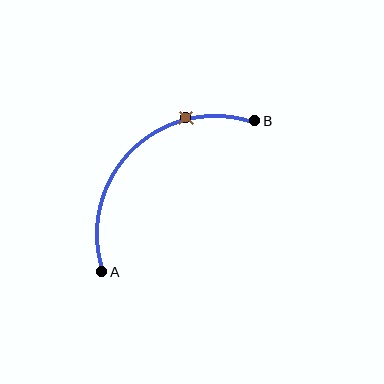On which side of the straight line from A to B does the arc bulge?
The arc bulges above and to the left of the straight line connecting A and B.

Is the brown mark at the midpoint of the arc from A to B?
No. The brown mark lies on the arc but is closer to endpoint B. The arc midpoint would be at the point on the curve equidistant along the arc from both A and B.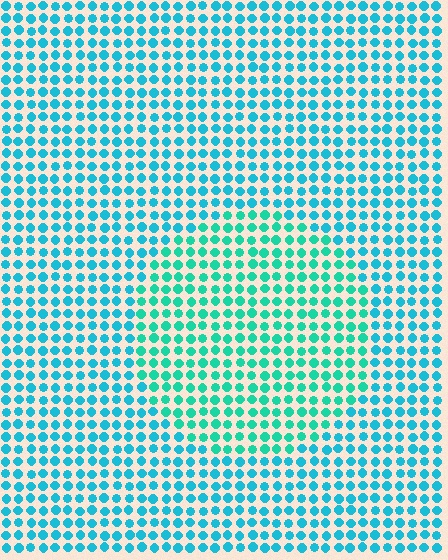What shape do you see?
I see a circle.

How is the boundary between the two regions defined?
The boundary is defined purely by a slight shift in hue (about 24 degrees). Spacing, size, and orientation are identical on both sides.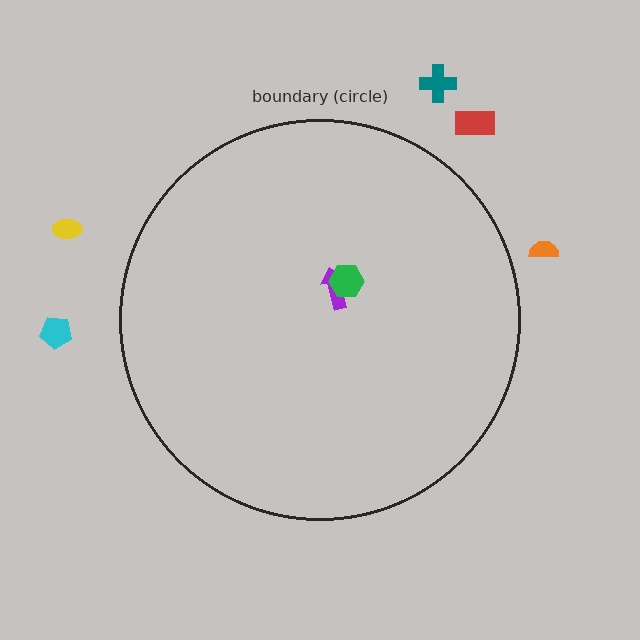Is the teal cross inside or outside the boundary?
Outside.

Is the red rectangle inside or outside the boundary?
Outside.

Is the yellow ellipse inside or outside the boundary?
Outside.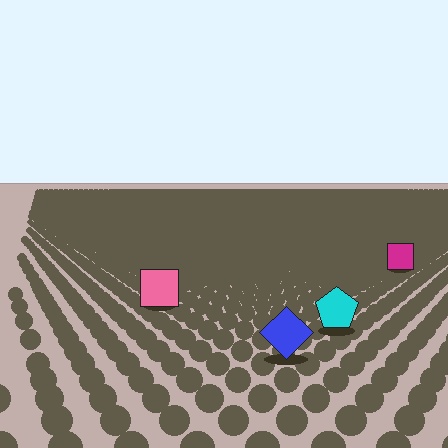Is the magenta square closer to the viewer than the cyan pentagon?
No. The cyan pentagon is closer — you can tell from the texture gradient: the ground texture is coarser near it.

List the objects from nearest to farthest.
From nearest to farthest: the blue diamond, the cyan pentagon, the pink square, the magenta square.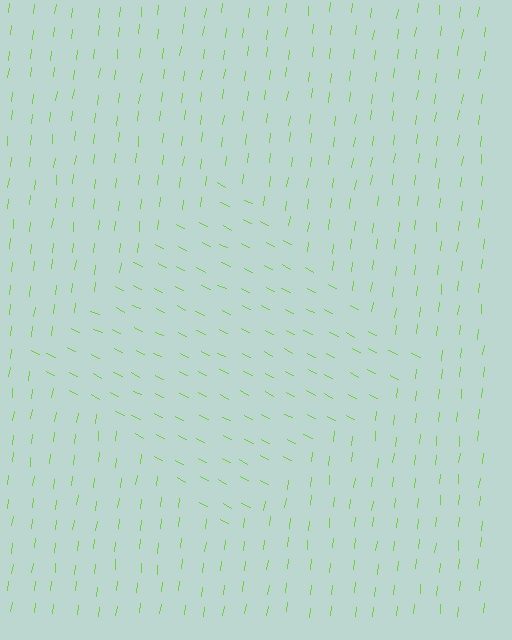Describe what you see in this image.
The image is filled with small lime line segments. A diamond region in the image has lines oriented differently from the surrounding lines, creating a visible texture boundary.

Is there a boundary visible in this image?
Yes, there is a texture boundary formed by a change in line orientation.